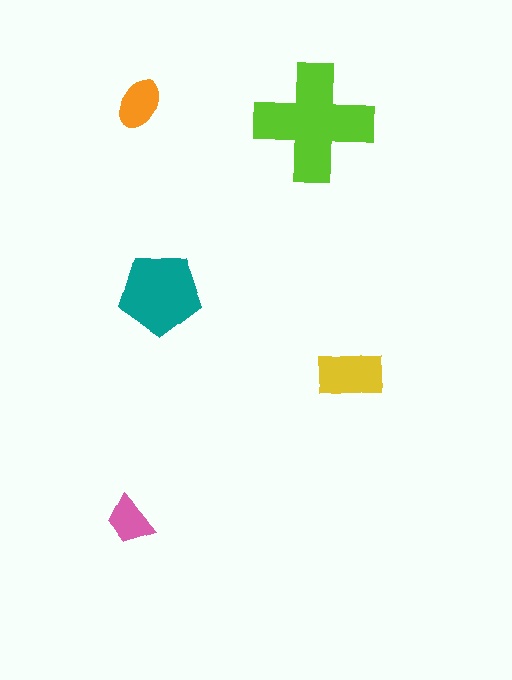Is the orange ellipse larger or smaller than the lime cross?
Smaller.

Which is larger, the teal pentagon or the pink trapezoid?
The teal pentagon.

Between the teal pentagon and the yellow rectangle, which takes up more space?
The teal pentagon.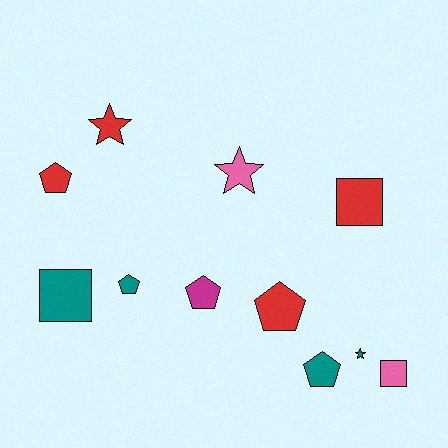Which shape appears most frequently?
Pentagon, with 5 objects.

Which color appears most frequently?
Teal, with 4 objects.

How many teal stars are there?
There is 1 teal star.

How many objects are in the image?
There are 11 objects.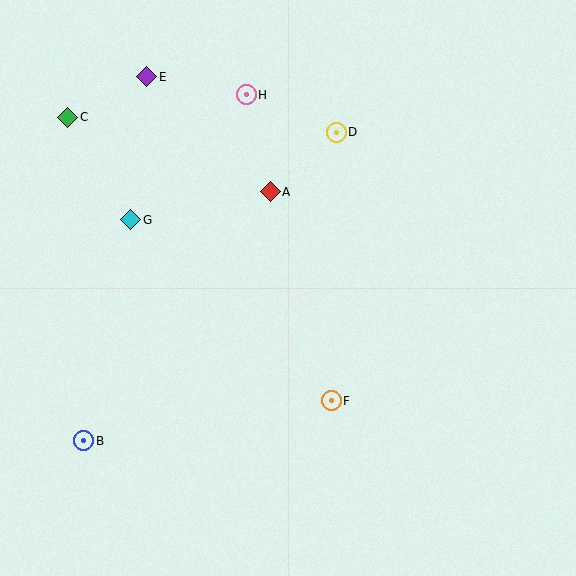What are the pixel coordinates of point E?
Point E is at (147, 77).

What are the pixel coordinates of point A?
Point A is at (270, 192).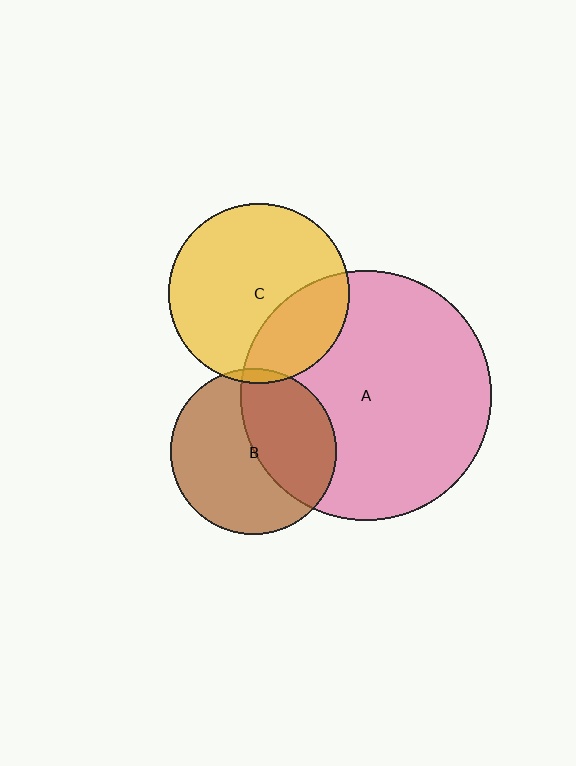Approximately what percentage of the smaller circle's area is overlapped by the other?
Approximately 40%.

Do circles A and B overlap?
Yes.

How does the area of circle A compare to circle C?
Approximately 1.9 times.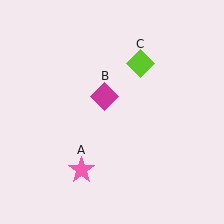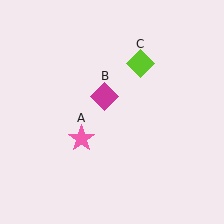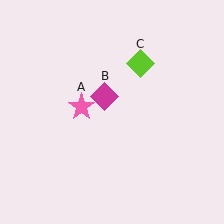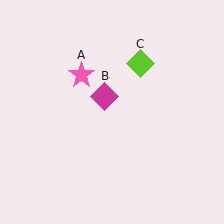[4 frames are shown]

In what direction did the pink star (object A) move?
The pink star (object A) moved up.